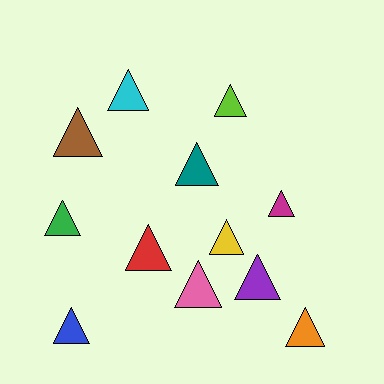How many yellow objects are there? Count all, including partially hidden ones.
There is 1 yellow object.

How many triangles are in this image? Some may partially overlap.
There are 12 triangles.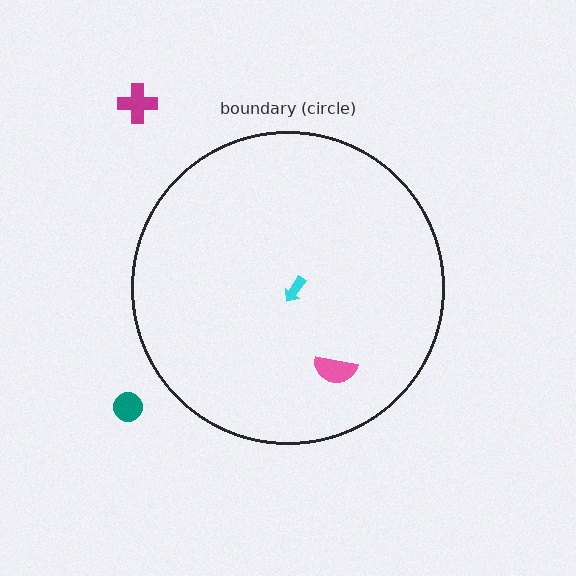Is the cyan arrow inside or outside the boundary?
Inside.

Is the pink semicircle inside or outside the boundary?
Inside.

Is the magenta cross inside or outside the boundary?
Outside.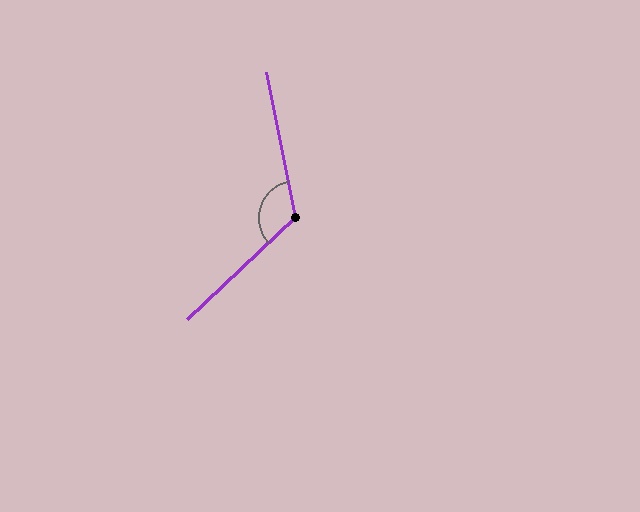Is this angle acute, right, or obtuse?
It is obtuse.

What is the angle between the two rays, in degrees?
Approximately 122 degrees.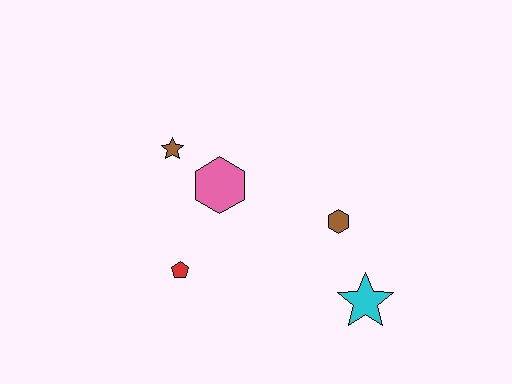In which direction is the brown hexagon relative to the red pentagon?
The brown hexagon is to the right of the red pentagon.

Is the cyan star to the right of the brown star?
Yes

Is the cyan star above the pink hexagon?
No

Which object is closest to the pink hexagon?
The brown star is closest to the pink hexagon.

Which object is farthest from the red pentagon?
The cyan star is farthest from the red pentagon.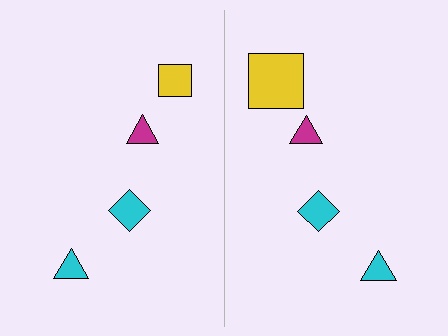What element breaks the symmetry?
The yellow square on the right side has a different size than its mirror counterpart.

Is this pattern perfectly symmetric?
No, the pattern is not perfectly symmetric. The yellow square on the right side has a different size than its mirror counterpart.